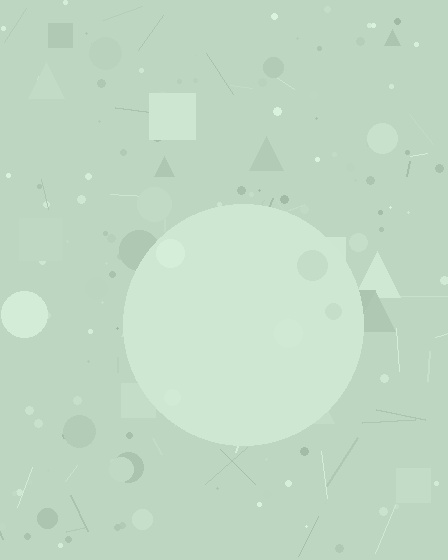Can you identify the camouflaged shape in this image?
The camouflaged shape is a circle.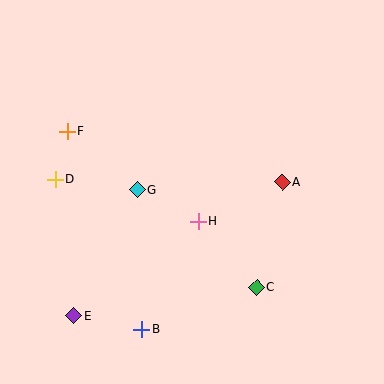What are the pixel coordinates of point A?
Point A is at (282, 182).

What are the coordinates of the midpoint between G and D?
The midpoint between G and D is at (96, 184).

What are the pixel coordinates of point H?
Point H is at (198, 221).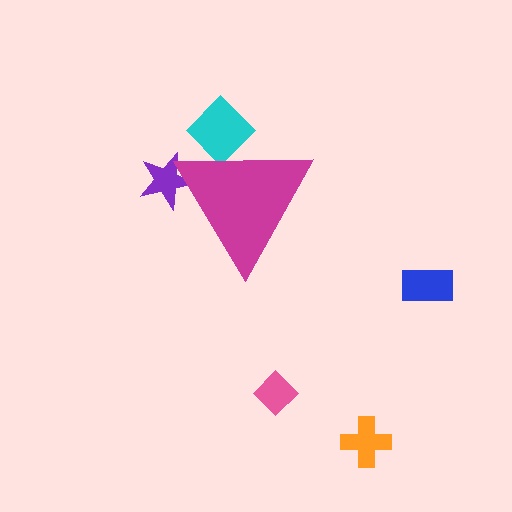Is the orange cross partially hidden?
No, the orange cross is fully visible.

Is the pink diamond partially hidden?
No, the pink diamond is fully visible.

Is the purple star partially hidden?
Yes, the purple star is partially hidden behind the magenta triangle.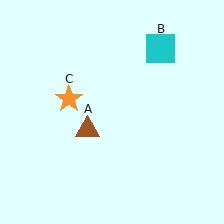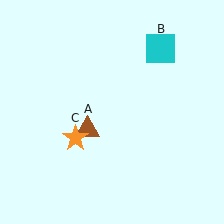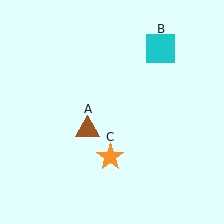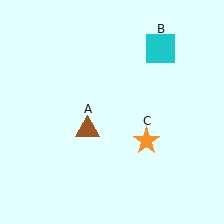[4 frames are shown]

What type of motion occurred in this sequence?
The orange star (object C) rotated counterclockwise around the center of the scene.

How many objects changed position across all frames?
1 object changed position: orange star (object C).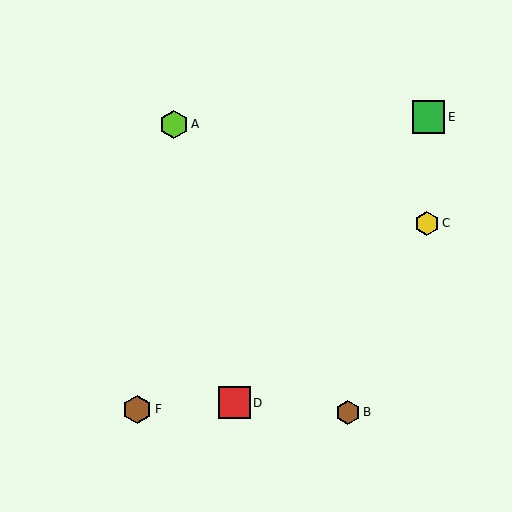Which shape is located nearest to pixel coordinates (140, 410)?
The brown hexagon (labeled F) at (137, 409) is nearest to that location.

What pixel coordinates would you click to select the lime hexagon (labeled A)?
Click at (174, 124) to select the lime hexagon A.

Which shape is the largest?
The green square (labeled E) is the largest.